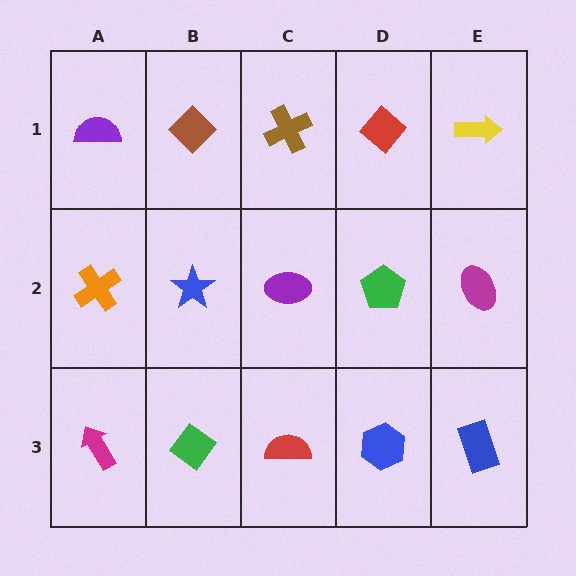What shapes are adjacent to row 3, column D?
A green pentagon (row 2, column D), a red semicircle (row 3, column C), a blue rectangle (row 3, column E).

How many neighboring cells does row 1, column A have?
2.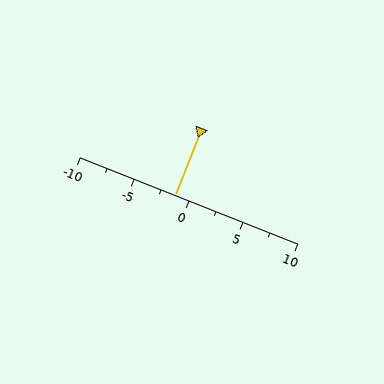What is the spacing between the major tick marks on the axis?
The major ticks are spaced 5 apart.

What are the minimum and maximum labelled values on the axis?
The axis runs from -10 to 10.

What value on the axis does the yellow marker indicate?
The marker indicates approximately -1.2.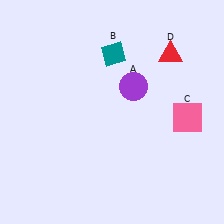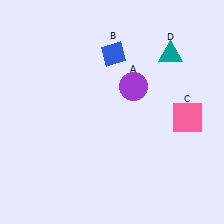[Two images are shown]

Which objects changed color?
B changed from teal to blue. D changed from red to teal.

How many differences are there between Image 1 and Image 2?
There are 2 differences between the two images.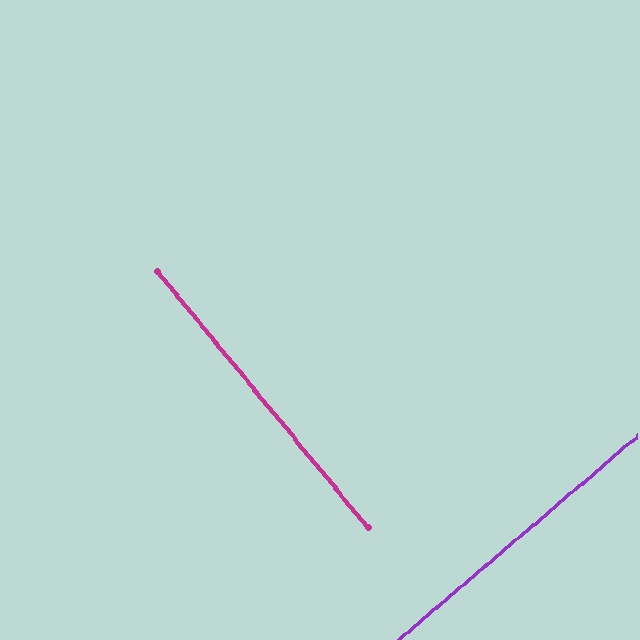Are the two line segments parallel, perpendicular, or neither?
Perpendicular — they meet at approximately 89°.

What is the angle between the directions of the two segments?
Approximately 89 degrees.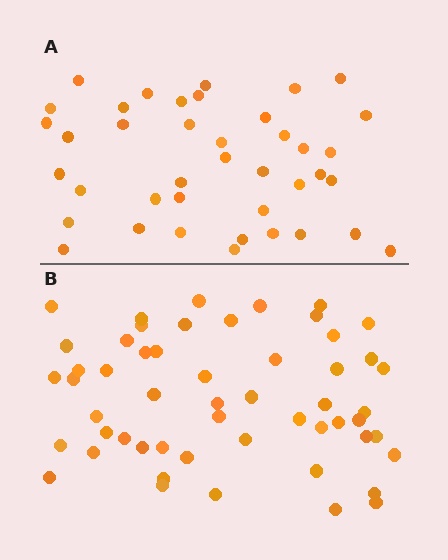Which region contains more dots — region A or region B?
Region B (the bottom region) has more dots.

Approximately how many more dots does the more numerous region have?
Region B has approximately 15 more dots than region A.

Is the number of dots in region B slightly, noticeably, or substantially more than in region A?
Region B has noticeably more, but not dramatically so. The ratio is roughly 1.4 to 1.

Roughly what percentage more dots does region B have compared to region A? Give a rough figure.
About 35% more.